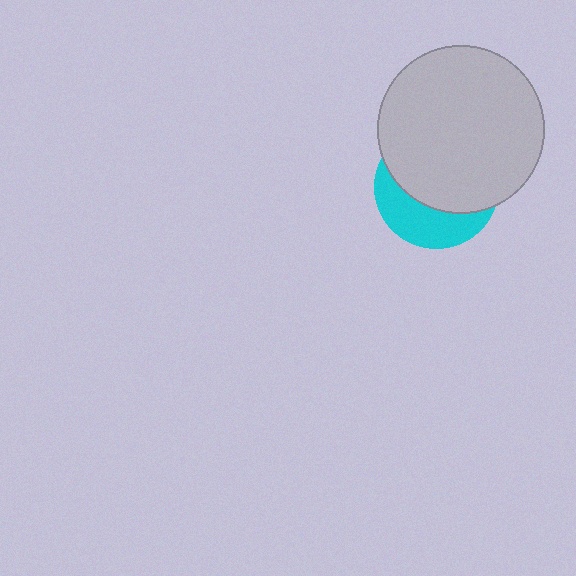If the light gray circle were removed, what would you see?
You would see the complete cyan circle.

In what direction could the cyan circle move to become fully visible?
The cyan circle could move down. That would shift it out from behind the light gray circle entirely.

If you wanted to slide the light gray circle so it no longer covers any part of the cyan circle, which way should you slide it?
Slide it up — that is the most direct way to separate the two shapes.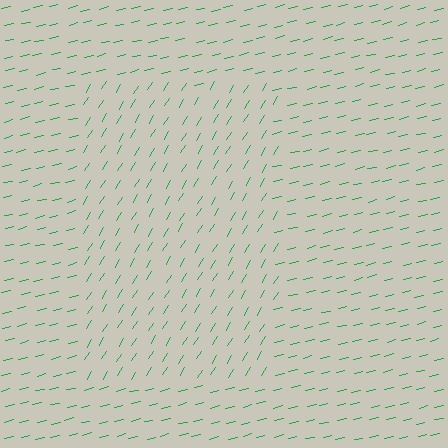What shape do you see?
I see a rectangle.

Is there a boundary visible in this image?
Yes, there is a texture boundary formed by a change in line orientation.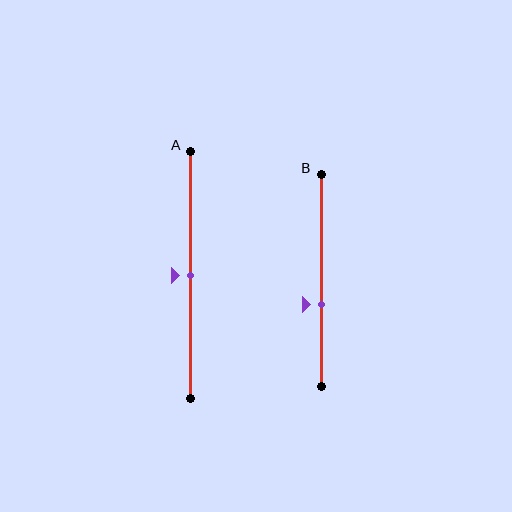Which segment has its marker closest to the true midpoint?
Segment A has its marker closest to the true midpoint.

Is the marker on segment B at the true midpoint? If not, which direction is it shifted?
No, the marker on segment B is shifted downward by about 11% of the segment length.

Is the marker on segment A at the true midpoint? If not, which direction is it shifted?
Yes, the marker on segment A is at the true midpoint.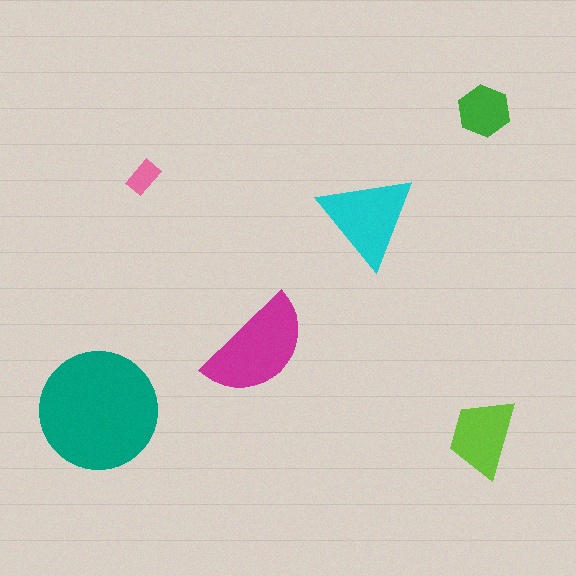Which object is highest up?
The green hexagon is topmost.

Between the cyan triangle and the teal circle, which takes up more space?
The teal circle.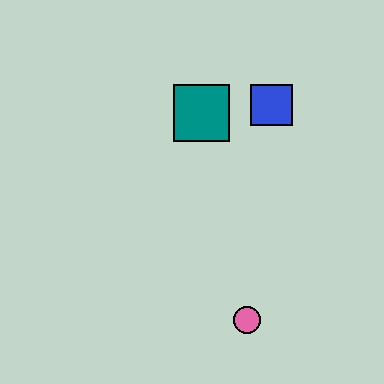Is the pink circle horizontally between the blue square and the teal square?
Yes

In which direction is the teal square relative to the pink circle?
The teal square is above the pink circle.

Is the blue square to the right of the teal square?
Yes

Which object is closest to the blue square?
The teal square is closest to the blue square.